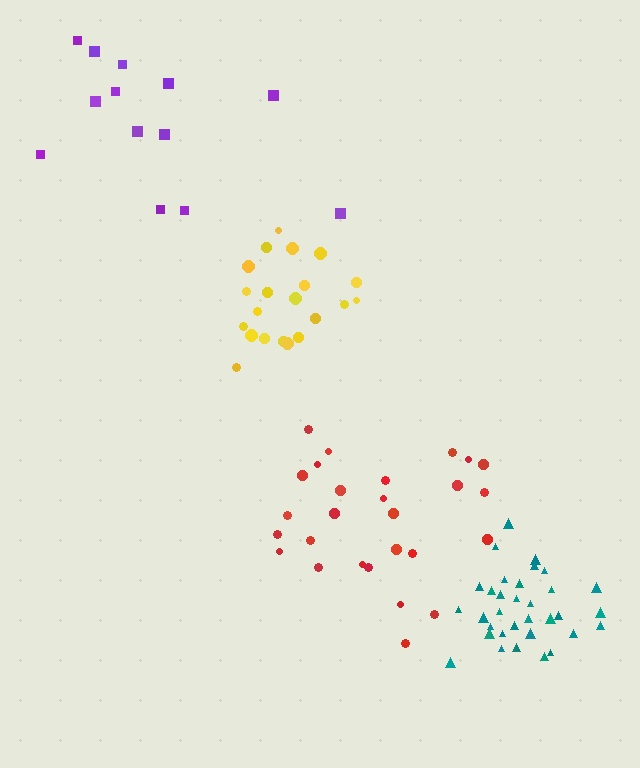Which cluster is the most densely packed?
Teal.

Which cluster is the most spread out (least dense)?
Purple.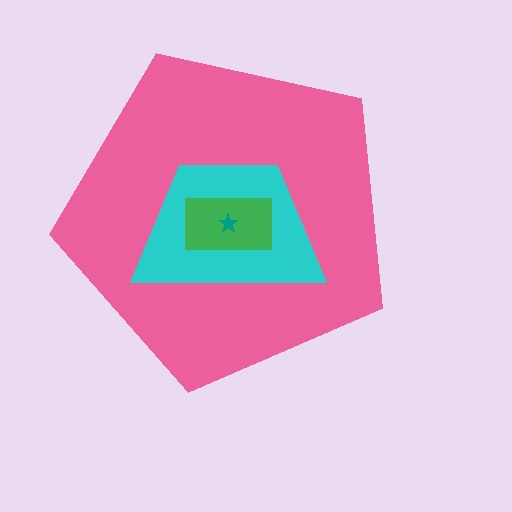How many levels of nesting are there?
4.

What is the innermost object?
The teal star.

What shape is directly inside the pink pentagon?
The cyan trapezoid.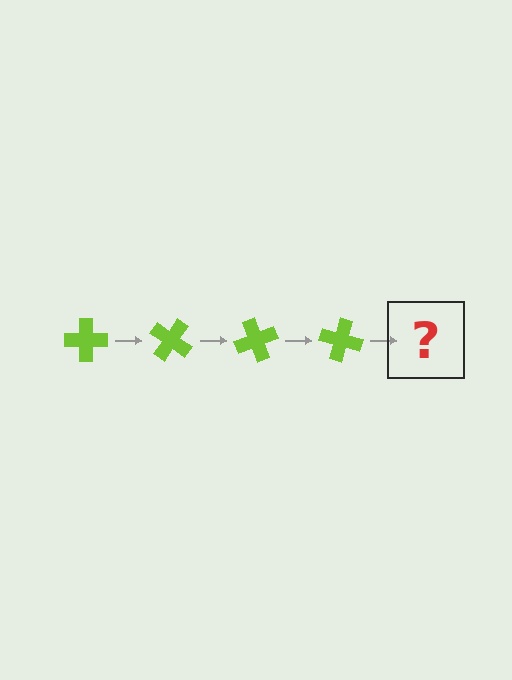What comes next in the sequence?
The next element should be a lime cross rotated 140 degrees.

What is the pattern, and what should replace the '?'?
The pattern is that the cross rotates 35 degrees each step. The '?' should be a lime cross rotated 140 degrees.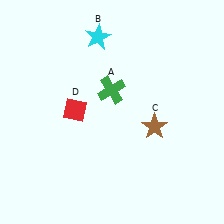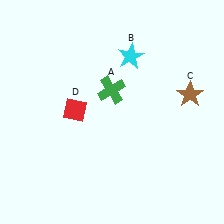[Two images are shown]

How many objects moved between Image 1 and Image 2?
2 objects moved between the two images.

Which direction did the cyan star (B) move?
The cyan star (B) moved right.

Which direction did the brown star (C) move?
The brown star (C) moved right.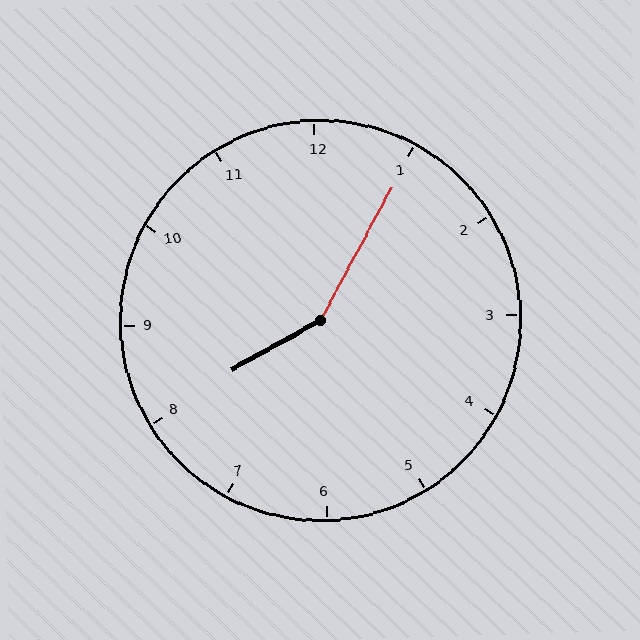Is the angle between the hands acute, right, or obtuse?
It is obtuse.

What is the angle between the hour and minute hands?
Approximately 148 degrees.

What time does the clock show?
8:05.